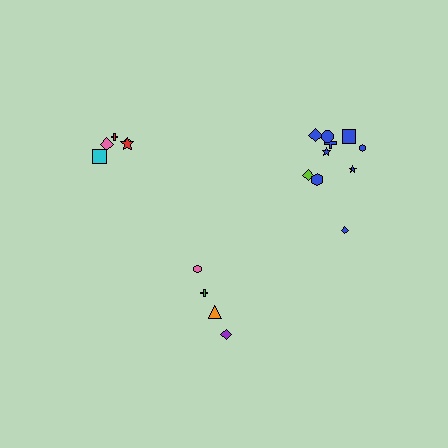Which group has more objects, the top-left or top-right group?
The top-right group.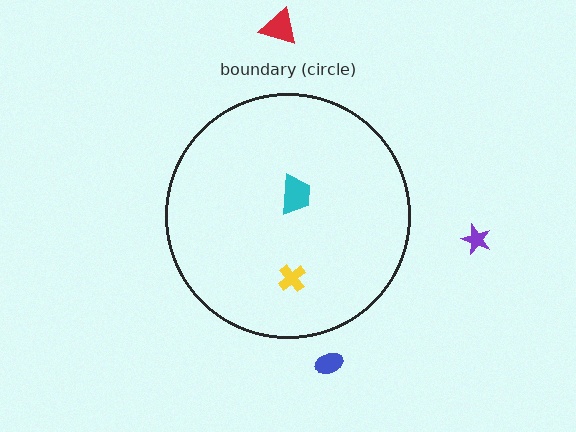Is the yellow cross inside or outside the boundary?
Inside.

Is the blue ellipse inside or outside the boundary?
Outside.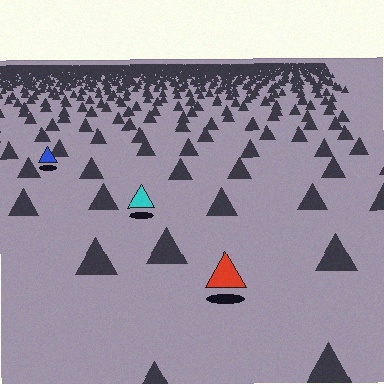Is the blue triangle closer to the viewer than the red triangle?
No. The red triangle is closer — you can tell from the texture gradient: the ground texture is coarser near it.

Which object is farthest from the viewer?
The blue triangle is farthest from the viewer. It appears smaller and the ground texture around it is denser.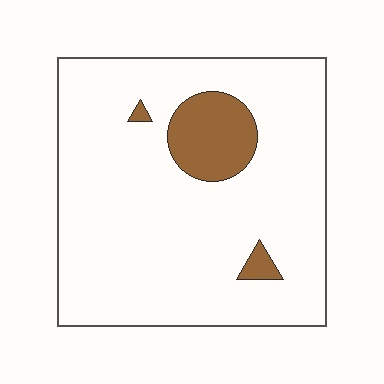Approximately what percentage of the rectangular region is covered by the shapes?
Approximately 10%.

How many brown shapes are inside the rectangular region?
3.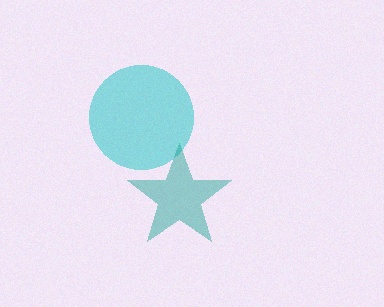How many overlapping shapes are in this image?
There are 2 overlapping shapes in the image.